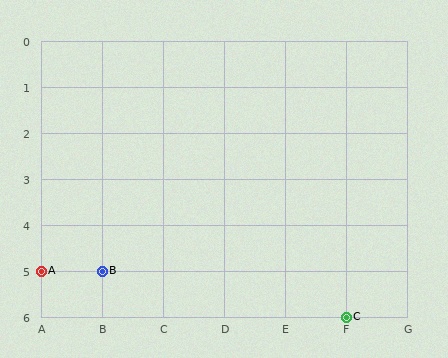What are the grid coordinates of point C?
Point C is at grid coordinates (F, 6).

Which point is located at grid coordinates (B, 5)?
Point B is at (B, 5).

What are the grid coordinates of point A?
Point A is at grid coordinates (A, 5).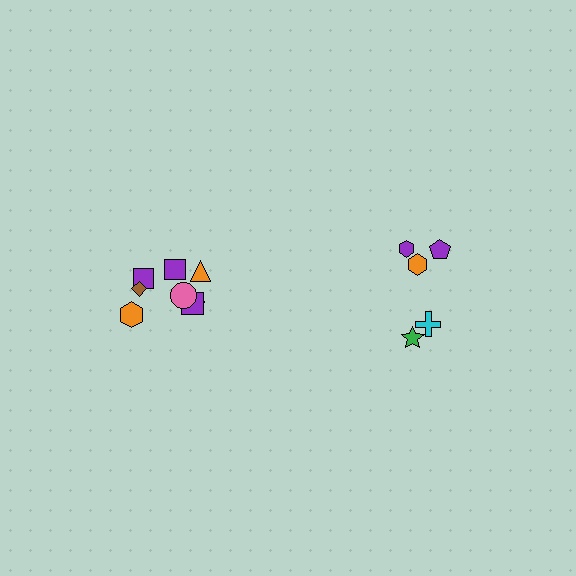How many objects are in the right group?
There are 5 objects.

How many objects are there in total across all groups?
There are 13 objects.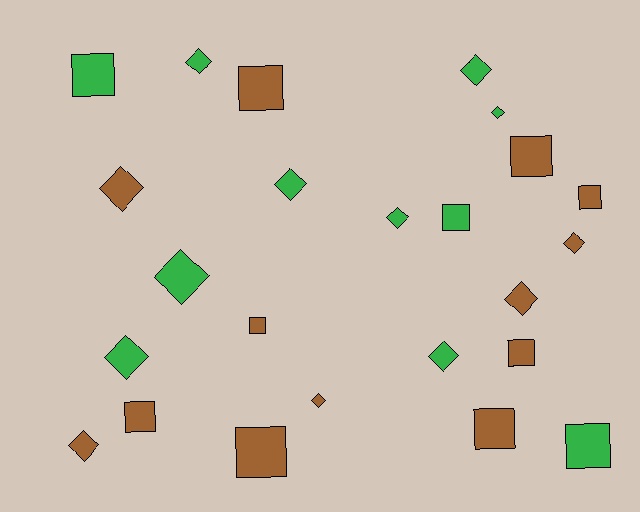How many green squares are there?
There are 3 green squares.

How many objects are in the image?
There are 24 objects.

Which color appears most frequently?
Brown, with 13 objects.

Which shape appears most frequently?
Diamond, with 13 objects.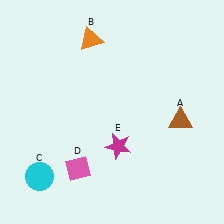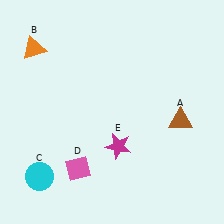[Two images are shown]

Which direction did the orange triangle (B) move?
The orange triangle (B) moved left.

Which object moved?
The orange triangle (B) moved left.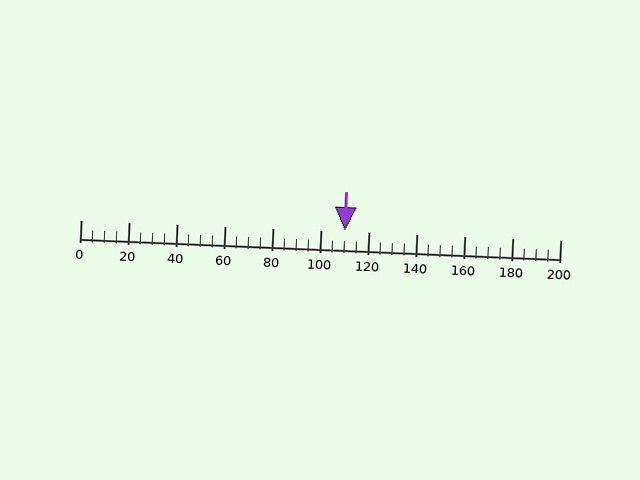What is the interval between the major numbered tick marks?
The major tick marks are spaced 20 units apart.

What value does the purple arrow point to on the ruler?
The purple arrow points to approximately 110.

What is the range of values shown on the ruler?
The ruler shows values from 0 to 200.